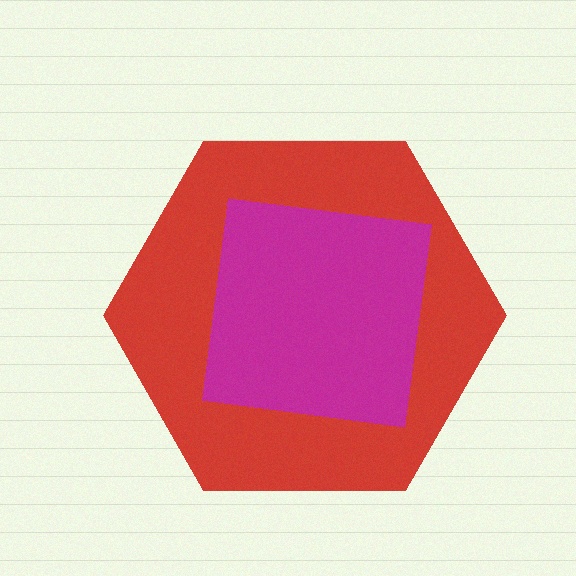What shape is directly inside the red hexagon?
The magenta square.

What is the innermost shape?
The magenta square.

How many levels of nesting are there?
2.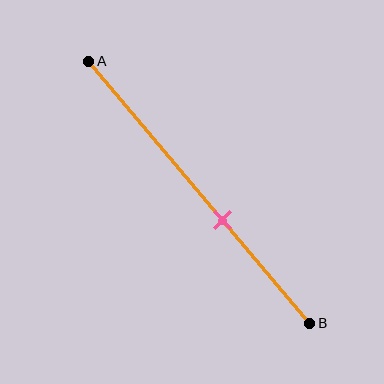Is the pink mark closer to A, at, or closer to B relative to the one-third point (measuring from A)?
The pink mark is closer to point B than the one-third point of segment AB.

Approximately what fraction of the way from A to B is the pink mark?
The pink mark is approximately 60% of the way from A to B.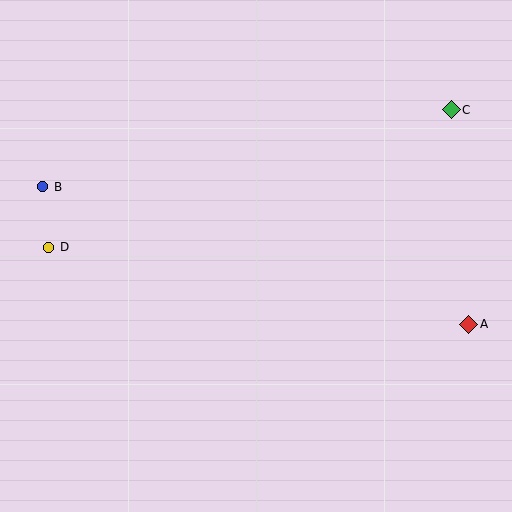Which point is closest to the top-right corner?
Point C is closest to the top-right corner.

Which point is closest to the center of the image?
Point D at (49, 247) is closest to the center.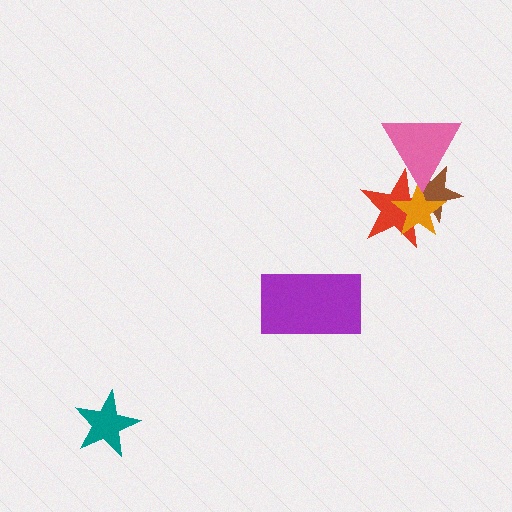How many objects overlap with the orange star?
3 objects overlap with the orange star.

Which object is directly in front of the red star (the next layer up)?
The orange star is directly in front of the red star.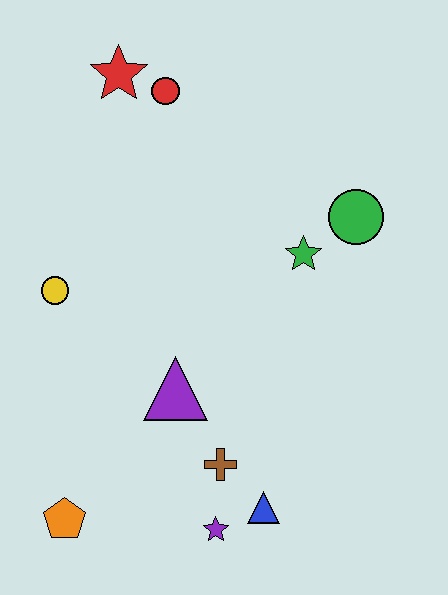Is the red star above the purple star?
Yes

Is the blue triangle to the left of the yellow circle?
No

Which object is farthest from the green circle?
The orange pentagon is farthest from the green circle.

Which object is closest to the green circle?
The green star is closest to the green circle.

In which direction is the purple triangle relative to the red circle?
The purple triangle is below the red circle.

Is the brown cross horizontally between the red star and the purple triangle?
No